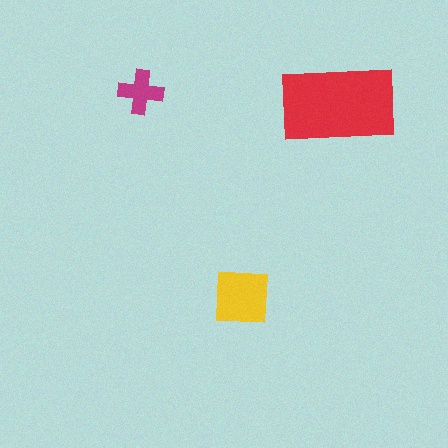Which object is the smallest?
The magenta cross.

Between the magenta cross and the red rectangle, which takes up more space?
The red rectangle.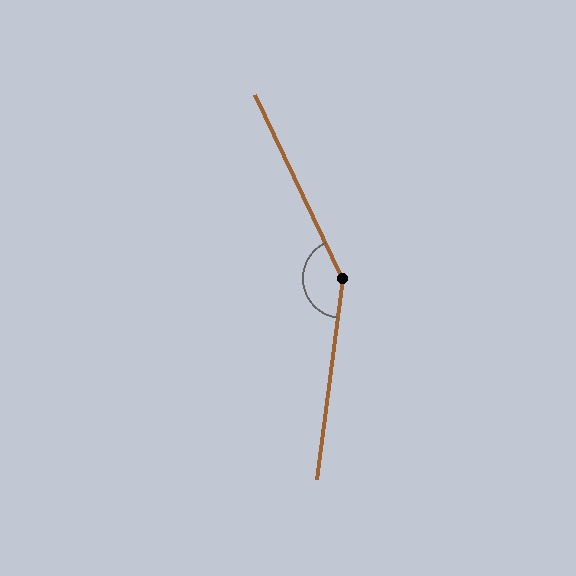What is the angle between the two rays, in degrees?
Approximately 147 degrees.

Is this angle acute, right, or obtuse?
It is obtuse.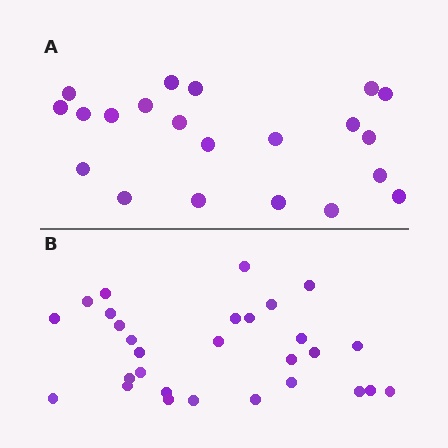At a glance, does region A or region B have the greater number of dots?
Region B (the bottom region) has more dots.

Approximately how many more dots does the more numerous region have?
Region B has roughly 8 or so more dots than region A.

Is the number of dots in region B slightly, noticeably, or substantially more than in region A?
Region B has noticeably more, but not dramatically so. The ratio is roughly 1.4 to 1.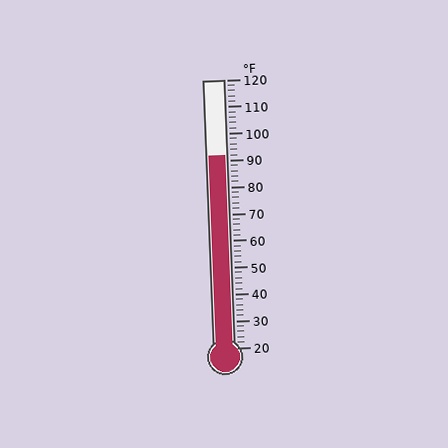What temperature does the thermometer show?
The thermometer shows approximately 92°F.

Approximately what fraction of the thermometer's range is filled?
The thermometer is filled to approximately 70% of its range.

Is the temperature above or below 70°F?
The temperature is above 70°F.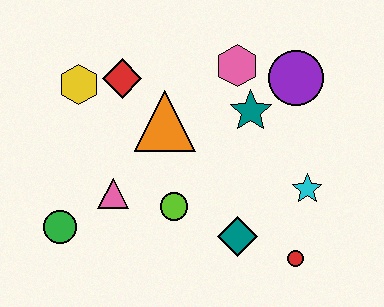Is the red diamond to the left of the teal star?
Yes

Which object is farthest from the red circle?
The yellow hexagon is farthest from the red circle.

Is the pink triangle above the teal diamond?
Yes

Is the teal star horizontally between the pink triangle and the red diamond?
No